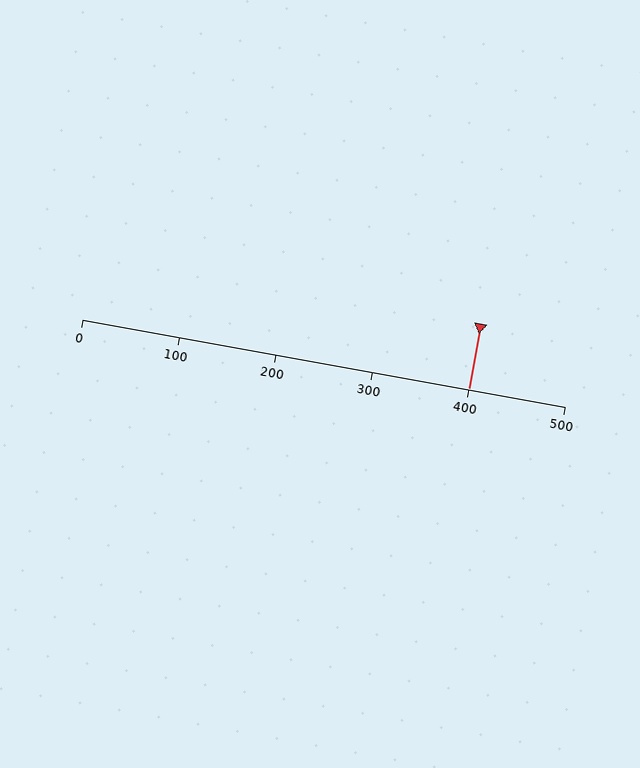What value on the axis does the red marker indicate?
The marker indicates approximately 400.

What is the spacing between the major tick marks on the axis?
The major ticks are spaced 100 apart.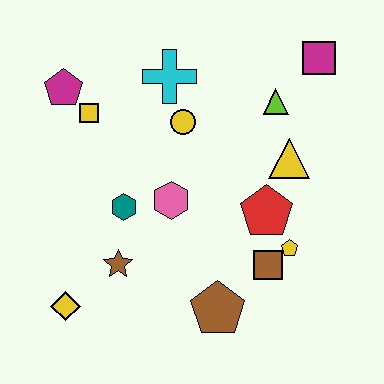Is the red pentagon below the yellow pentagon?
No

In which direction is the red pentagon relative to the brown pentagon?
The red pentagon is above the brown pentagon.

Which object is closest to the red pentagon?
The yellow pentagon is closest to the red pentagon.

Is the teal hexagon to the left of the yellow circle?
Yes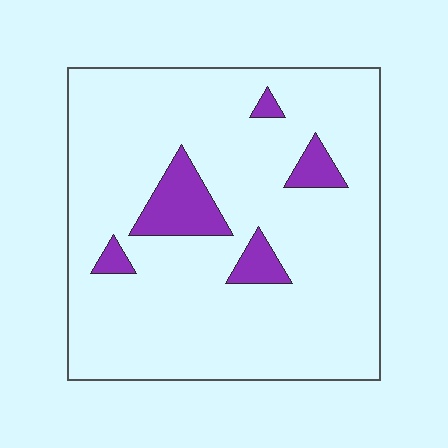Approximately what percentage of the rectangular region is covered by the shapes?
Approximately 10%.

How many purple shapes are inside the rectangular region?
5.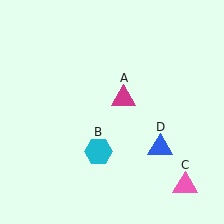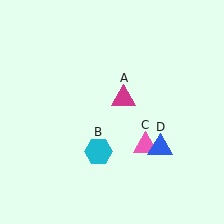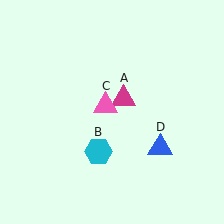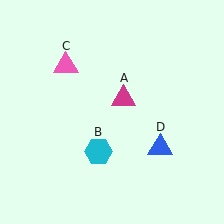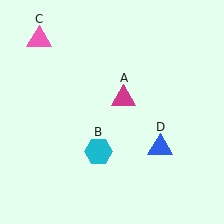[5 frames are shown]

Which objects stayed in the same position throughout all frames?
Magenta triangle (object A) and cyan hexagon (object B) and blue triangle (object D) remained stationary.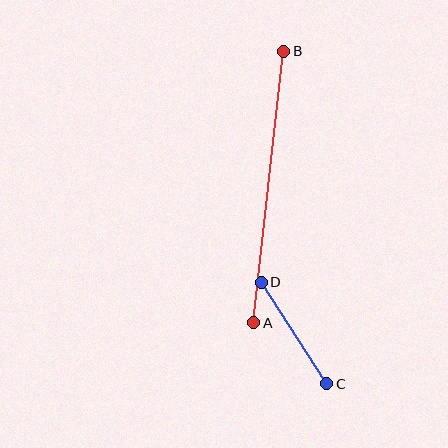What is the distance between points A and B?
The distance is approximately 273 pixels.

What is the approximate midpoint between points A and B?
The midpoint is at approximately (269, 187) pixels.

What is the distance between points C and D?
The distance is approximately 121 pixels.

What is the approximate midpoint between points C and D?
The midpoint is at approximately (294, 333) pixels.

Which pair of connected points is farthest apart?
Points A and B are farthest apart.